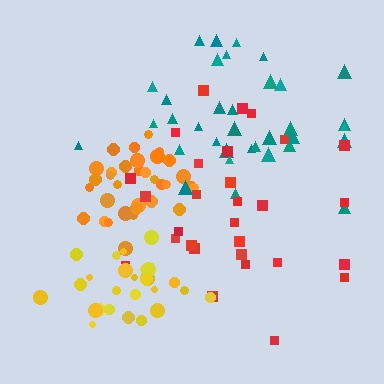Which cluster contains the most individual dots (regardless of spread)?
Teal (35).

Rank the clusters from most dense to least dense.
orange, yellow, teal, red.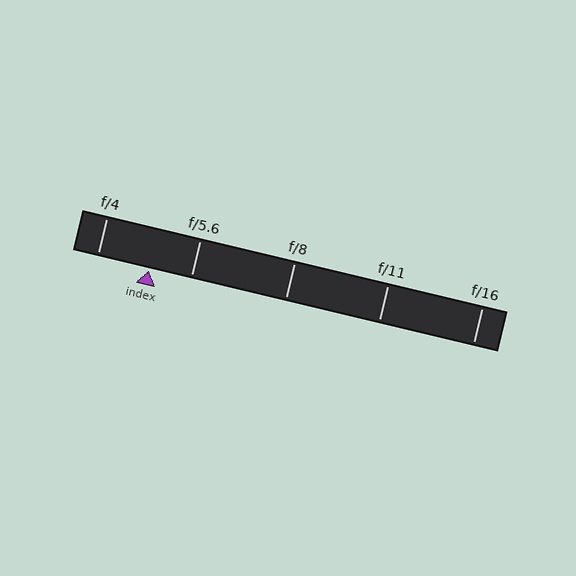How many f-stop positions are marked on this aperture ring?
There are 5 f-stop positions marked.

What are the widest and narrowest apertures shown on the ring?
The widest aperture shown is f/4 and the narrowest is f/16.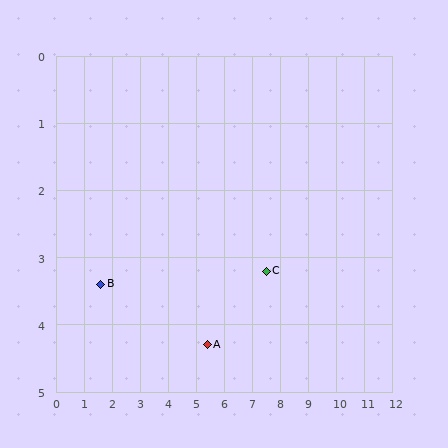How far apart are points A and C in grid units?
Points A and C are about 2.4 grid units apart.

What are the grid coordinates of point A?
Point A is at approximately (5.4, 4.3).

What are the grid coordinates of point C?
Point C is at approximately (7.5, 3.2).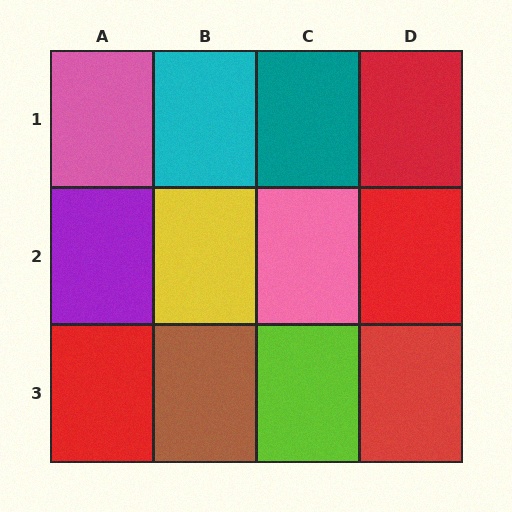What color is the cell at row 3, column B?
Brown.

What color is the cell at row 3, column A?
Red.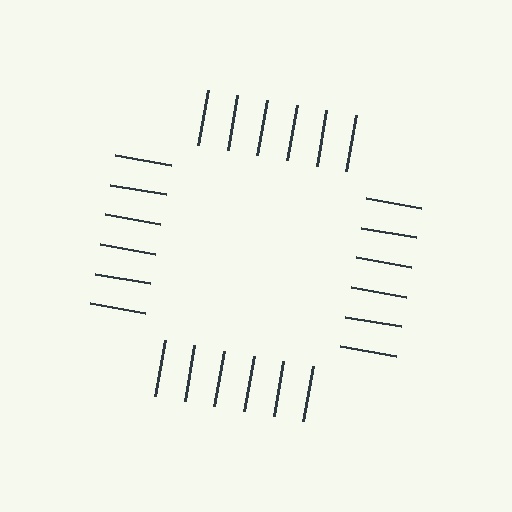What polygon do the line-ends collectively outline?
An illusory square — the line segments terminate on its edges but no continuous stroke is drawn.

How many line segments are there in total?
24 — 6 along each of the 4 edges.